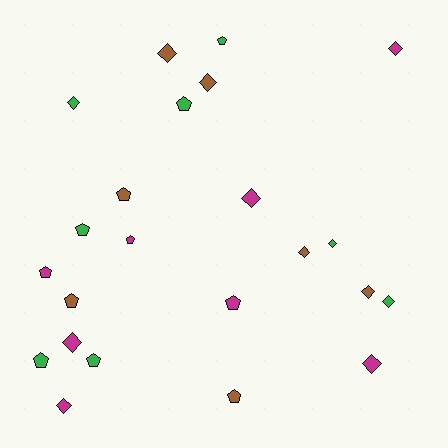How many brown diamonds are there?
There are 4 brown diamonds.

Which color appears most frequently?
Magenta, with 8 objects.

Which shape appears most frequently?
Diamond, with 12 objects.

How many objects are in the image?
There are 23 objects.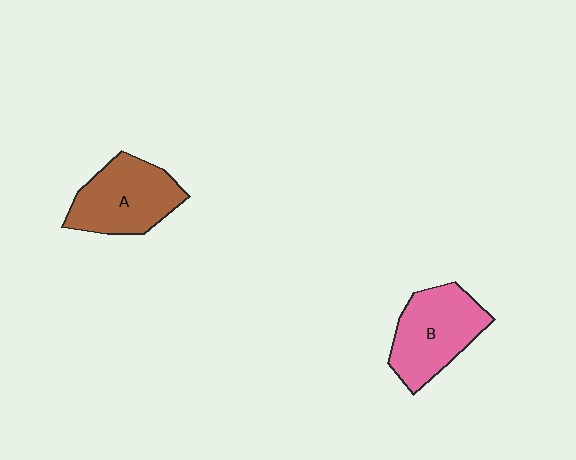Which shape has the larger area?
Shape B (pink).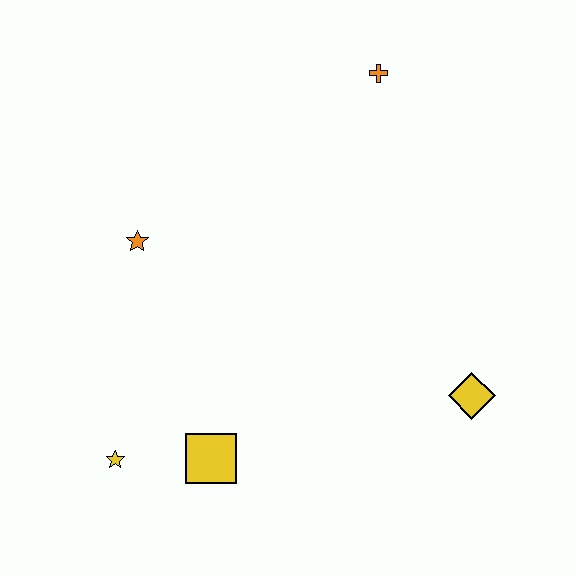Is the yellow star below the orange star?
Yes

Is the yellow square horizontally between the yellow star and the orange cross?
Yes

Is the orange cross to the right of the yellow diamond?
No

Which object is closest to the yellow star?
The yellow square is closest to the yellow star.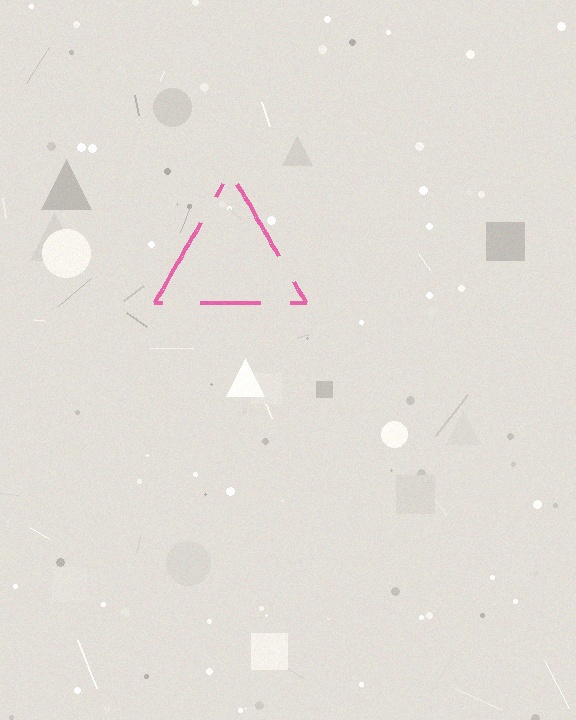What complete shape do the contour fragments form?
The contour fragments form a triangle.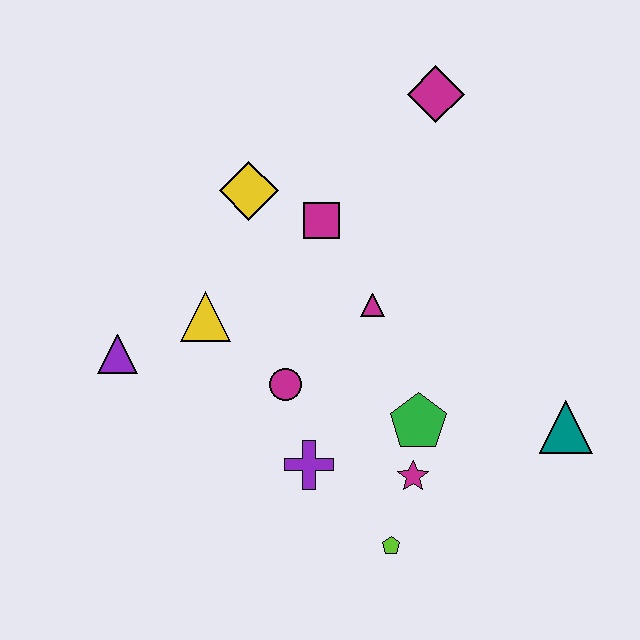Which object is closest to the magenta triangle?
The magenta square is closest to the magenta triangle.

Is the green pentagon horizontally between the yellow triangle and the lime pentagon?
No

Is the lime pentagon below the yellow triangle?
Yes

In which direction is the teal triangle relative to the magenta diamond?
The teal triangle is below the magenta diamond.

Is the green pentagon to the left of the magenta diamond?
Yes